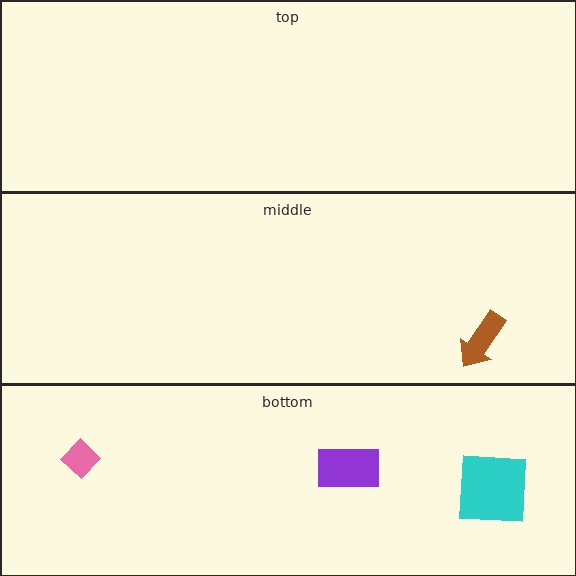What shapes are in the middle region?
The brown arrow.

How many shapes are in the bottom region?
3.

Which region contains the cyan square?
The bottom region.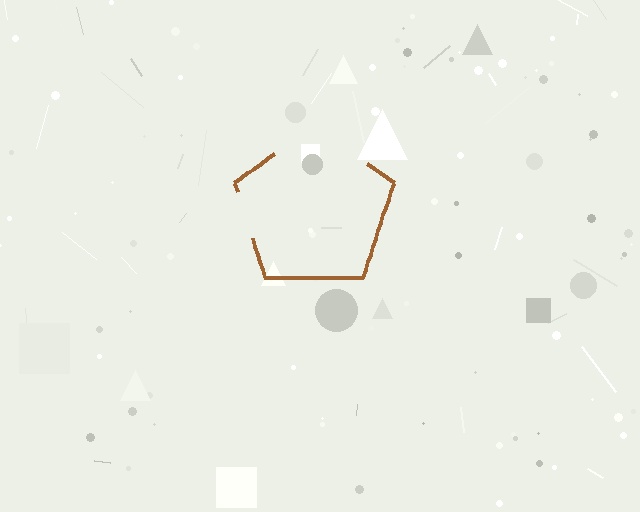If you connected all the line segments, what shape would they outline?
They would outline a pentagon.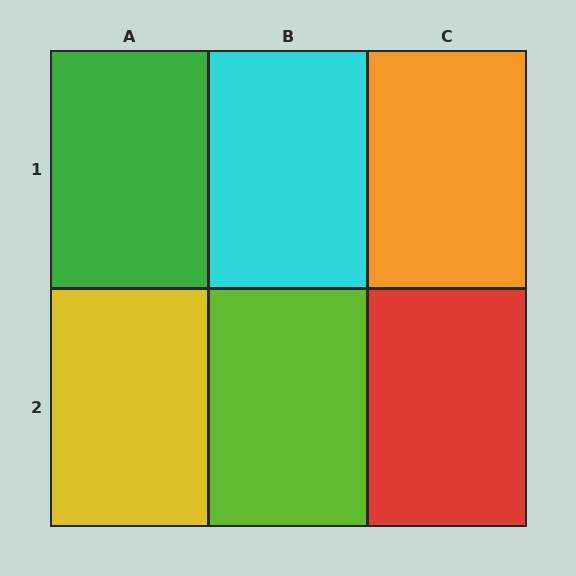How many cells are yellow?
1 cell is yellow.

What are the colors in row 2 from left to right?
Yellow, lime, red.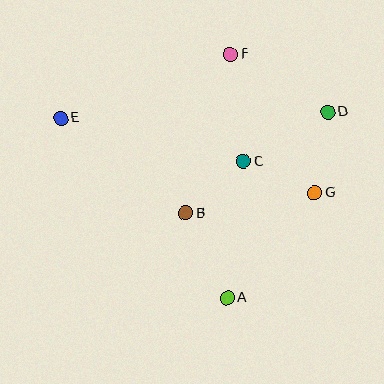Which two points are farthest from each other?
Points D and E are farthest from each other.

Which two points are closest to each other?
Points B and C are closest to each other.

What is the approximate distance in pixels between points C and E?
The distance between C and E is approximately 188 pixels.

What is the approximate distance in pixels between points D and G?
The distance between D and G is approximately 82 pixels.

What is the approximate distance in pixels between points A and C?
The distance between A and C is approximately 137 pixels.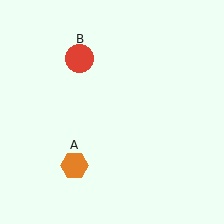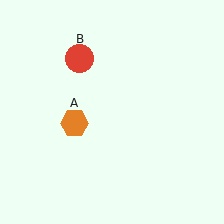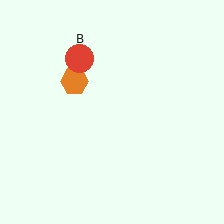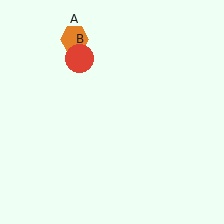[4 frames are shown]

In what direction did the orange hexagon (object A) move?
The orange hexagon (object A) moved up.